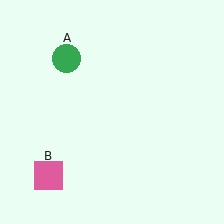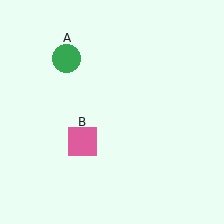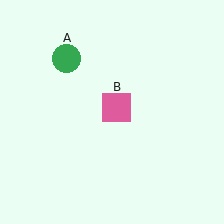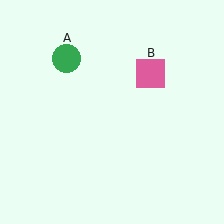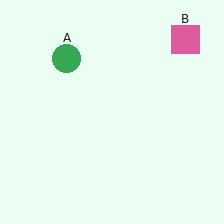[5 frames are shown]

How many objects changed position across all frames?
1 object changed position: pink square (object B).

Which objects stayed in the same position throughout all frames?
Green circle (object A) remained stationary.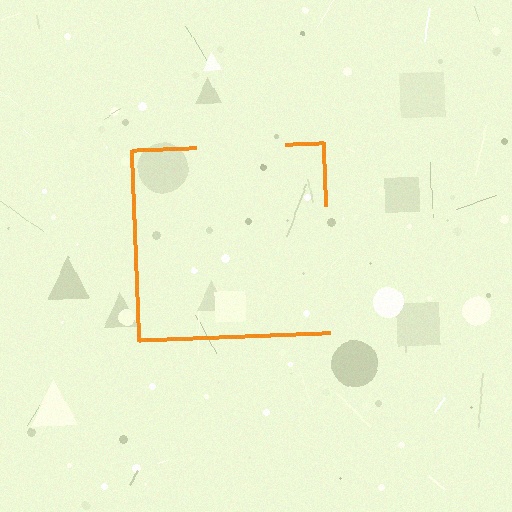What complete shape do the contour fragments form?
The contour fragments form a square.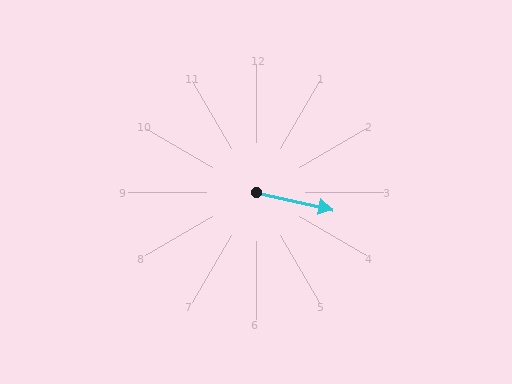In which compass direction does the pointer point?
East.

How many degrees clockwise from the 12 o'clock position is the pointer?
Approximately 103 degrees.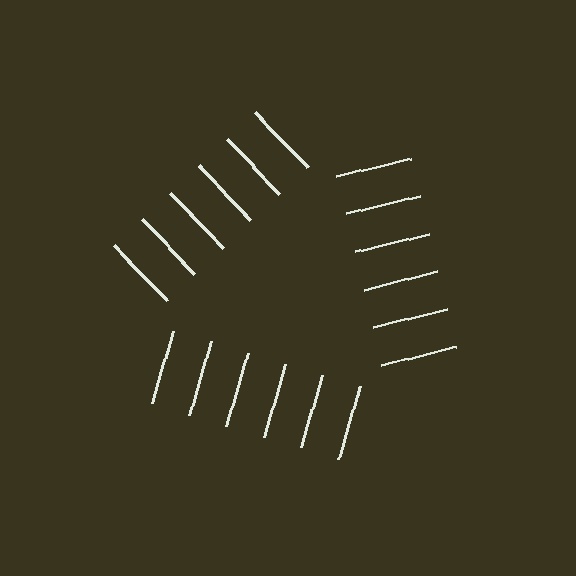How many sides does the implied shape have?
3 sides — the line-ends trace a triangle.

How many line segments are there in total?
18 — 6 along each of the 3 edges.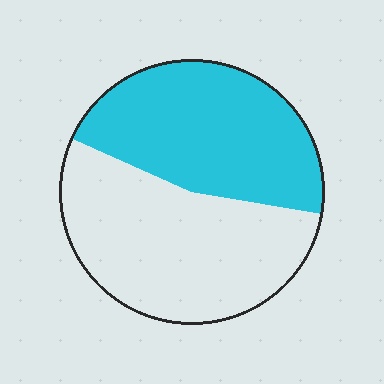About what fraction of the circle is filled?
About one half (1/2).